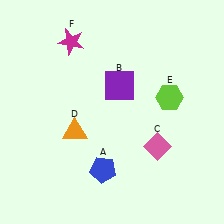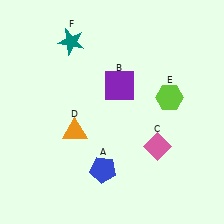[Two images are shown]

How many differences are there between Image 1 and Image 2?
There is 1 difference between the two images.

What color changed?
The star (F) changed from magenta in Image 1 to teal in Image 2.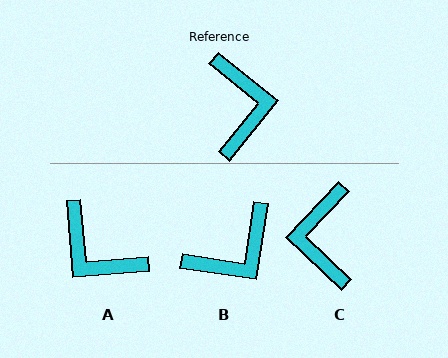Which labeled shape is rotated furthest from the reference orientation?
C, about 176 degrees away.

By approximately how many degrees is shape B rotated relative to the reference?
Approximately 60 degrees clockwise.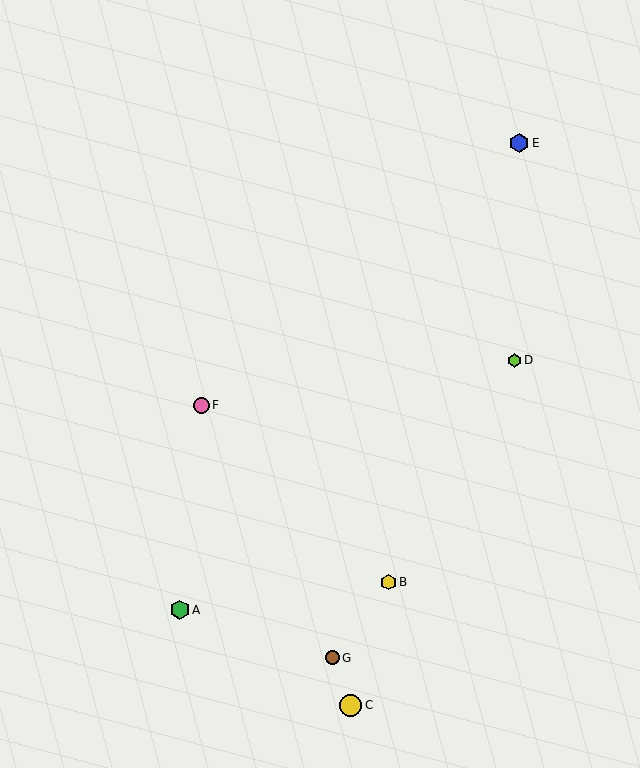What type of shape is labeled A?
Shape A is a green hexagon.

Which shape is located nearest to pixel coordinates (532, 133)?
The blue hexagon (labeled E) at (519, 143) is nearest to that location.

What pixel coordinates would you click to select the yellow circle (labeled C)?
Click at (351, 705) to select the yellow circle C.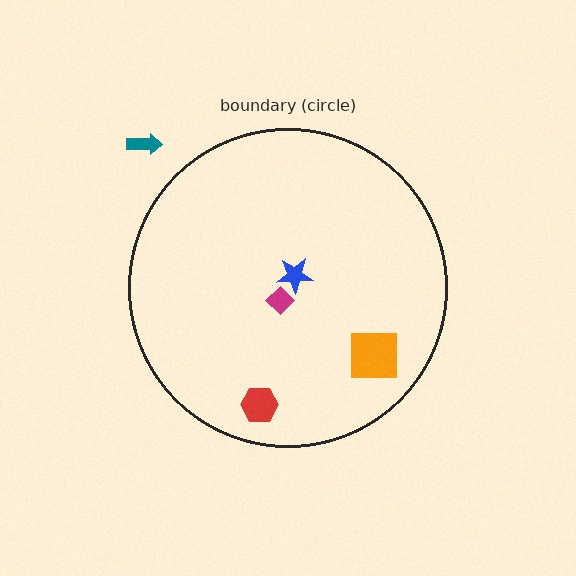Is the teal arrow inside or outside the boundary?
Outside.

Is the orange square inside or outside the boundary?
Inside.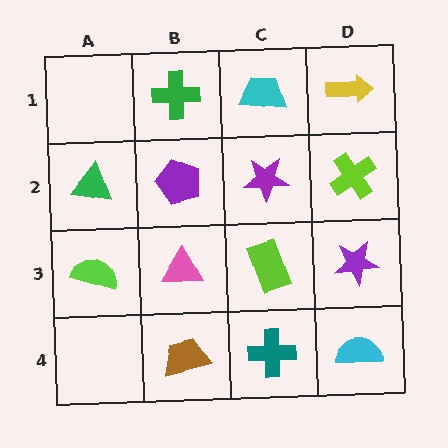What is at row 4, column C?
A teal cross.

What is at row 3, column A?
A lime semicircle.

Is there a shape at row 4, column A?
No, that cell is empty.